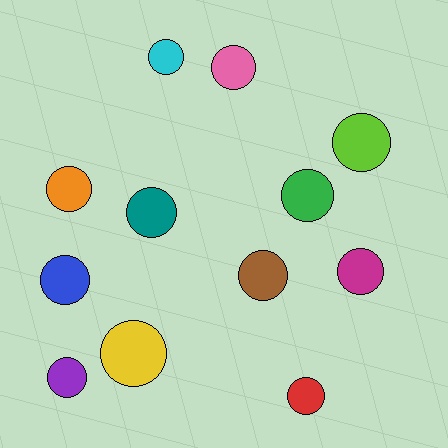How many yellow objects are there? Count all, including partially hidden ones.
There is 1 yellow object.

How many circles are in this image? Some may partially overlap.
There are 12 circles.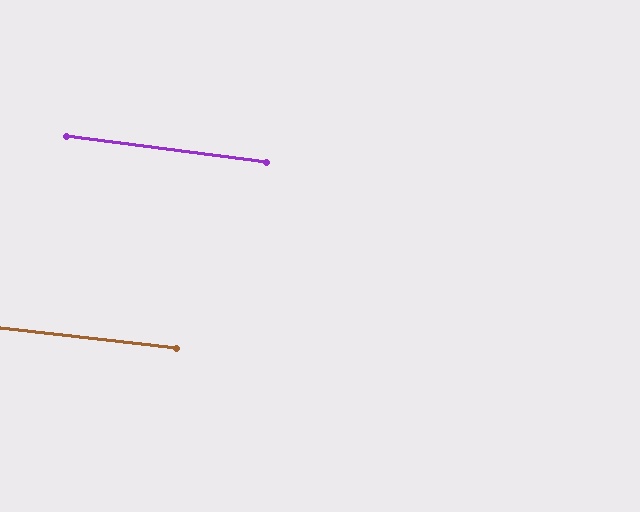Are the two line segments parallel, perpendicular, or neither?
Parallel — their directions differ by only 0.9°.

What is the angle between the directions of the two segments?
Approximately 1 degree.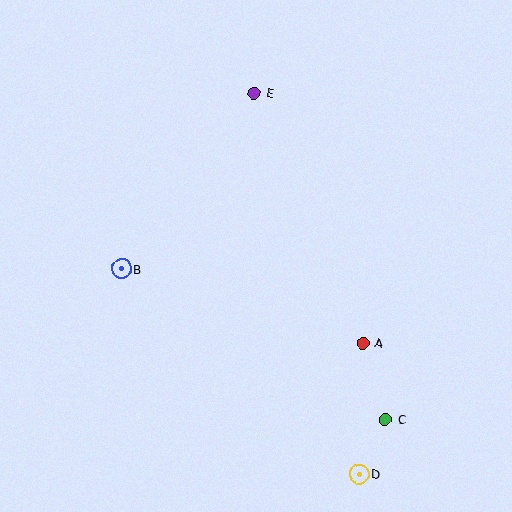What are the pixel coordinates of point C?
Point C is at (386, 419).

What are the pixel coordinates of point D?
Point D is at (359, 474).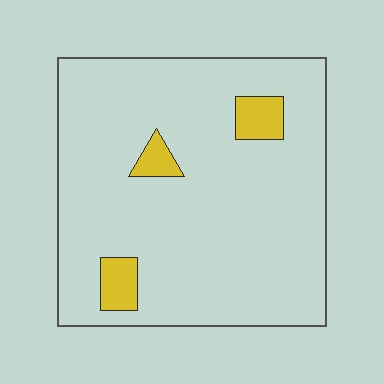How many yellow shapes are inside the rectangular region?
3.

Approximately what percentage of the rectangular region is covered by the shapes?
Approximately 10%.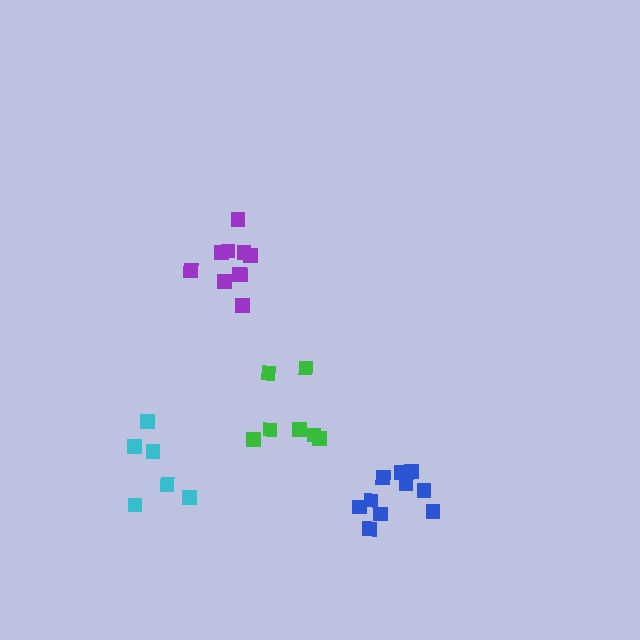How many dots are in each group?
Group 1: 7 dots, Group 2: 10 dots, Group 3: 10 dots, Group 4: 6 dots (33 total).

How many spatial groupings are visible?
There are 4 spatial groupings.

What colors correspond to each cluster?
The clusters are colored: green, purple, blue, cyan.